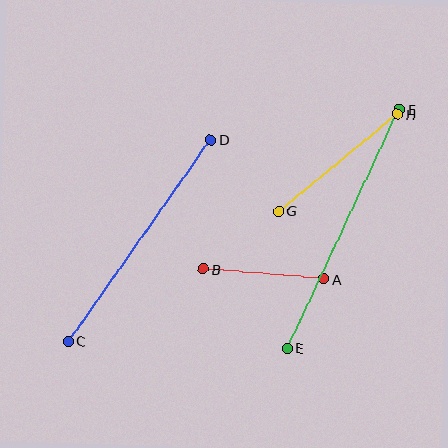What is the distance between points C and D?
The distance is approximately 246 pixels.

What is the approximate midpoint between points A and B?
The midpoint is at approximately (264, 274) pixels.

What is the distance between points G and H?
The distance is approximately 153 pixels.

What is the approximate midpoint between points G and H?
The midpoint is at approximately (338, 163) pixels.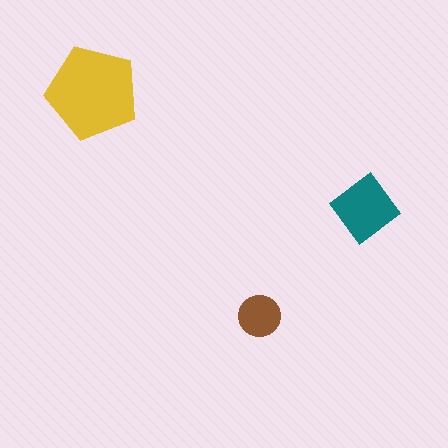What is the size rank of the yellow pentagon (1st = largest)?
1st.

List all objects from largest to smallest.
The yellow pentagon, the teal diamond, the brown circle.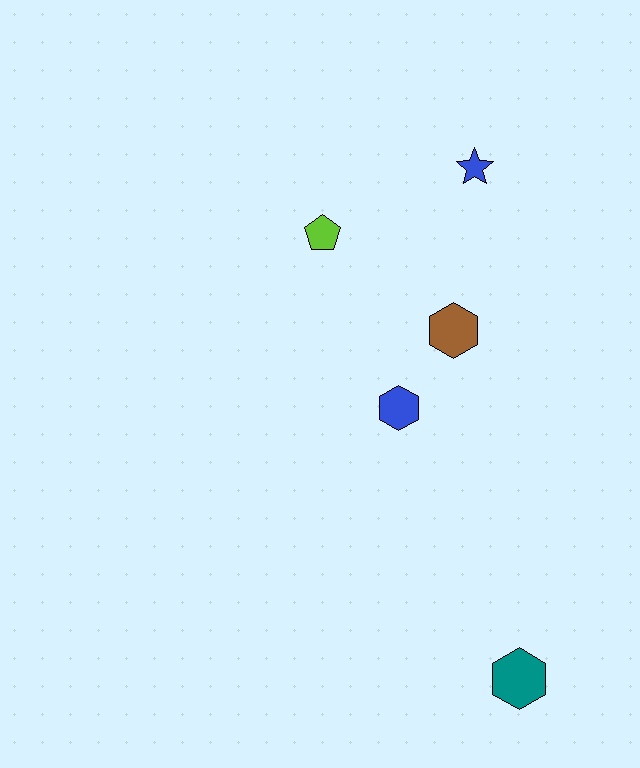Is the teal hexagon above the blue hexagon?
No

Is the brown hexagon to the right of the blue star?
No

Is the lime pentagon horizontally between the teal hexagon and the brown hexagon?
No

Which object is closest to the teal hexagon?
The blue hexagon is closest to the teal hexagon.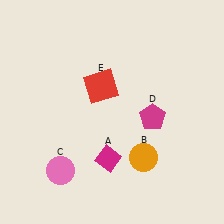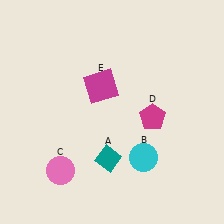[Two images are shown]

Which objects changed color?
A changed from magenta to teal. B changed from orange to cyan. E changed from red to magenta.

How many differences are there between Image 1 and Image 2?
There are 3 differences between the two images.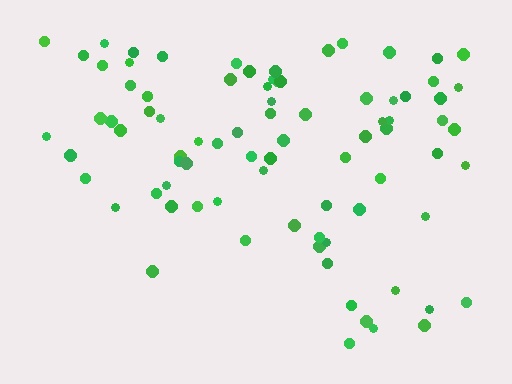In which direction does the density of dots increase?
From bottom to top, with the top side densest.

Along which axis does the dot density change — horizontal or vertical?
Vertical.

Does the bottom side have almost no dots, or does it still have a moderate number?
Still a moderate number, just noticeably fewer than the top.